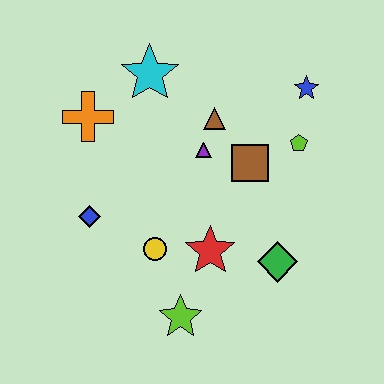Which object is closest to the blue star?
The lime pentagon is closest to the blue star.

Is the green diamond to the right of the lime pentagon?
No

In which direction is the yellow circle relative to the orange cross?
The yellow circle is below the orange cross.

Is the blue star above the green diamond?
Yes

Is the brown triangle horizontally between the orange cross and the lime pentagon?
Yes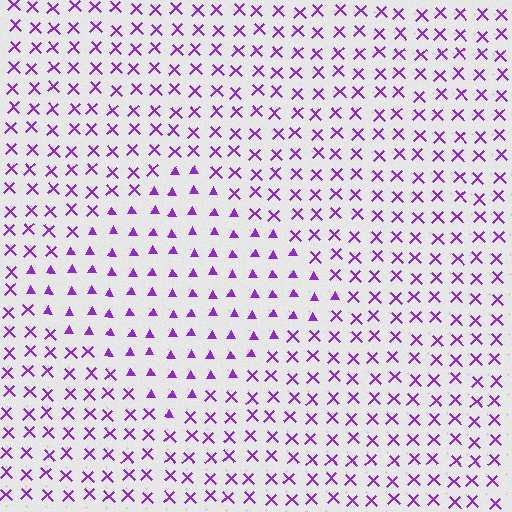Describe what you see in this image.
The image is filled with small purple elements arranged in a uniform grid. A diamond-shaped region contains triangles, while the surrounding area contains X marks. The boundary is defined purely by the change in element shape.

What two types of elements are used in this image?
The image uses triangles inside the diamond region and X marks outside it.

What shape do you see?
I see a diamond.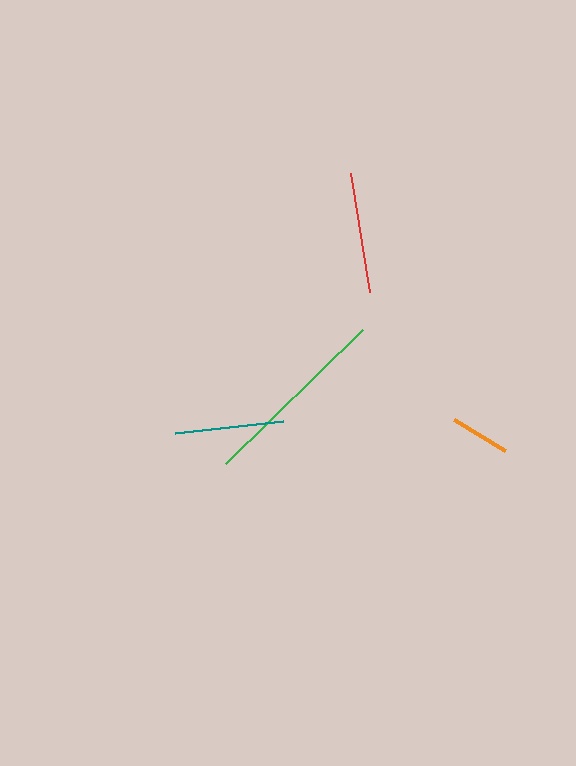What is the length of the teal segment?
The teal segment is approximately 109 pixels long.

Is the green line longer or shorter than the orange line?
The green line is longer than the orange line.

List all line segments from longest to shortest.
From longest to shortest: green, red, teal, orange.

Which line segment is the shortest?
The orange line is the shortest at approximately 60 pixels.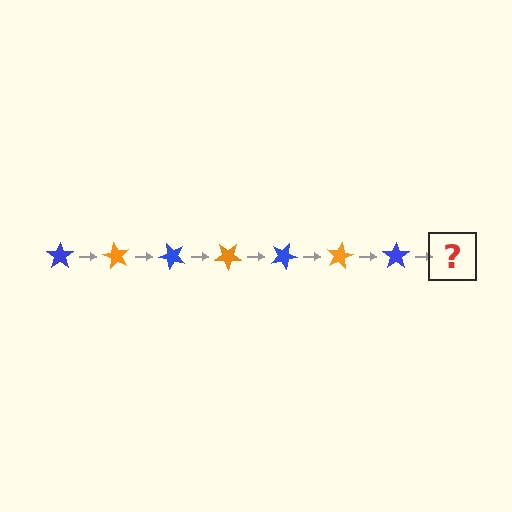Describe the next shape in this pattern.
It should be an orange star, rotated 420 degrees from the start.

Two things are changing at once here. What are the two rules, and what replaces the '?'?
The two rules are that it rotates 60 degrees each step and the color cycles through blue and orange. The '?' should be an orange star, rotated 420 degrees from the start.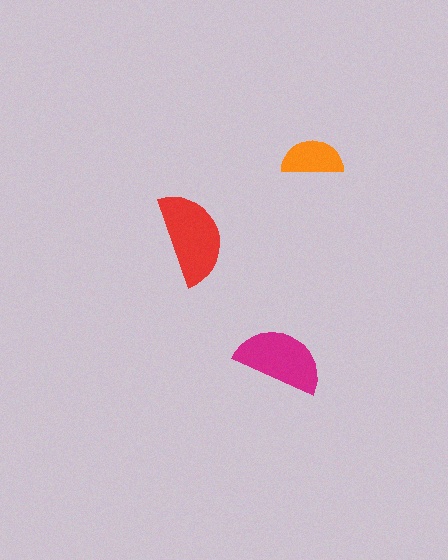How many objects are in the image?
There are 3 objects in the image.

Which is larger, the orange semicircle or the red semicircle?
The red one.